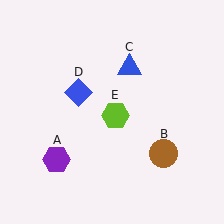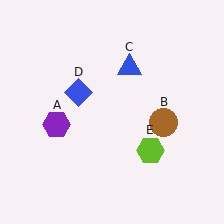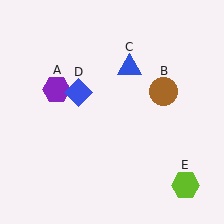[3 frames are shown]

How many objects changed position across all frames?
3 objects changed position: purple hexagon (object A), brown circle (object B), lime hexagon (object E).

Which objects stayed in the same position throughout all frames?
Blue triangle (object C) and blue diamond (object D) remained stationary.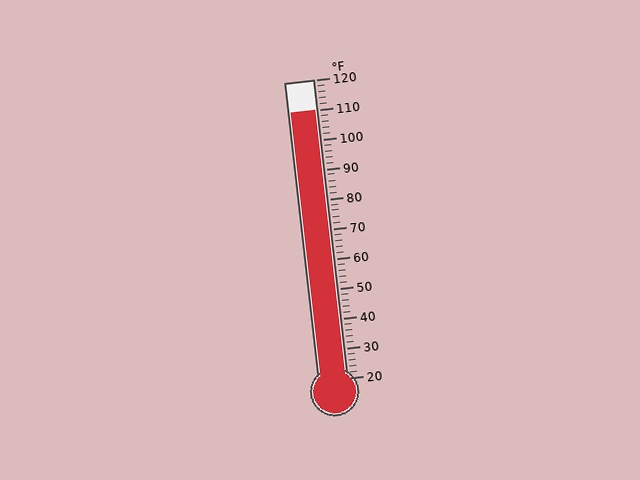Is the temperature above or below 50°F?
The temperature is above 50°F.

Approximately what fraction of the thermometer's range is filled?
The thermometer is filled to approximately 90% of its range.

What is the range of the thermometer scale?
The thermometer scale ranges from 20°F to 120°F.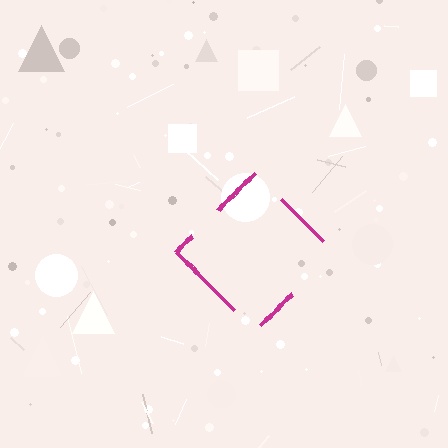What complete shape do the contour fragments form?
The contour fragments form a diamond.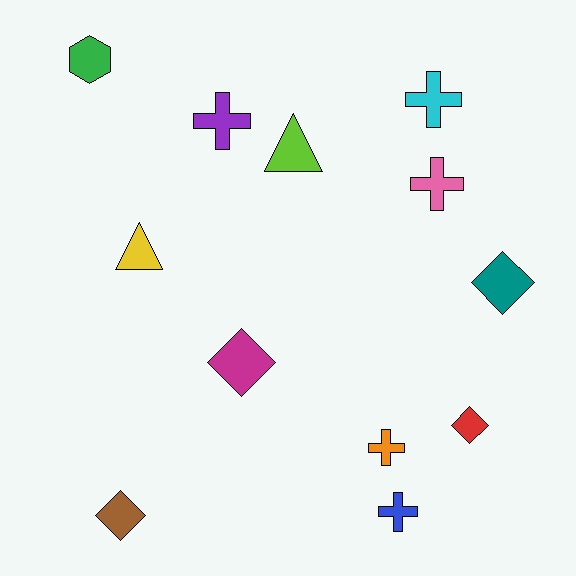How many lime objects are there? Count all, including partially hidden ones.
There is 1 lime object.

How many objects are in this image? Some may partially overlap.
There are 12 objects.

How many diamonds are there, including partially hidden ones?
There are 4 diamonds.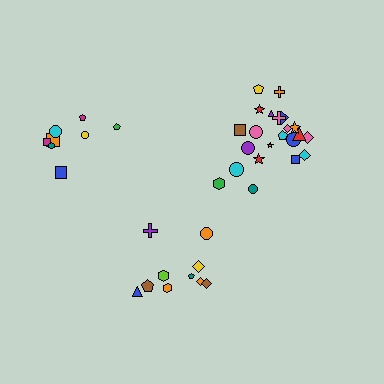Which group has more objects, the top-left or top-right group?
The top-right group.